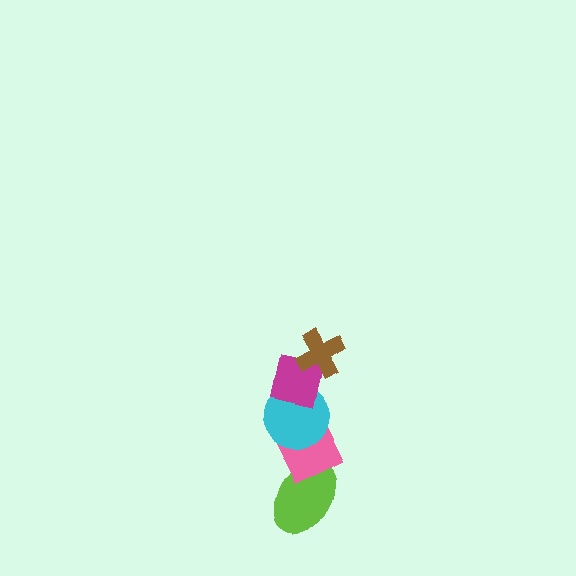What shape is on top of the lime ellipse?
The pink diamond is on top of the lime ellipse.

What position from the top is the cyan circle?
The cyan circle is 3rd from the top.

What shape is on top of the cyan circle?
The magenta square is on top of the cyan circle.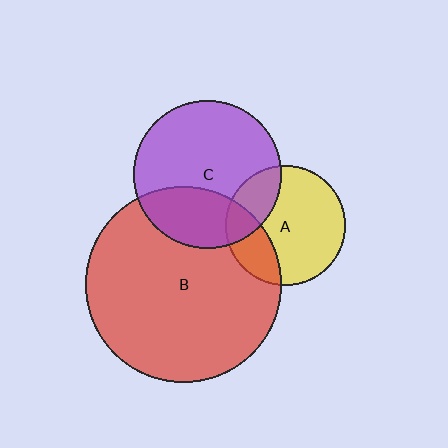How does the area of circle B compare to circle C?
Approximately 1.7 times.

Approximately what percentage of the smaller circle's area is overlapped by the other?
Approximately 30%.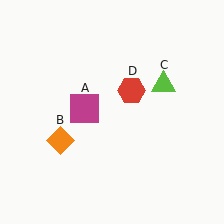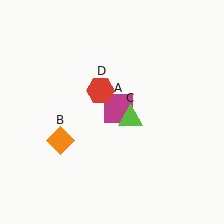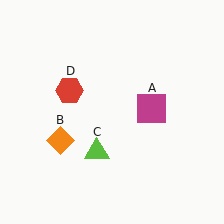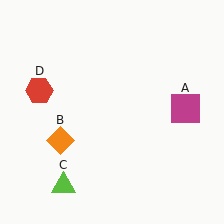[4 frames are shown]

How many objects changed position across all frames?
3 objects changed position: magenta square (object A), lime triangle (object C), red hexagon (object D).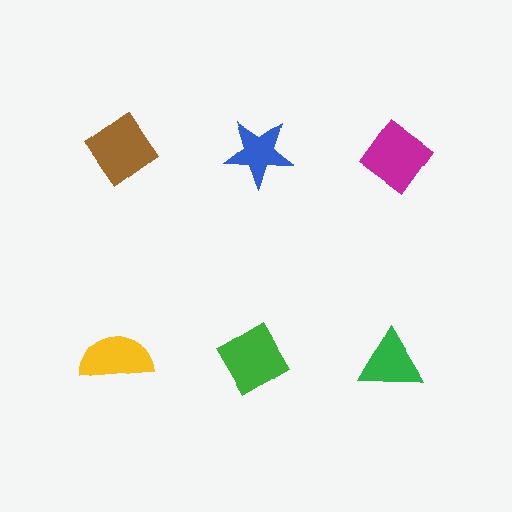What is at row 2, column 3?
A green triangle.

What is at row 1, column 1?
A brown diamond.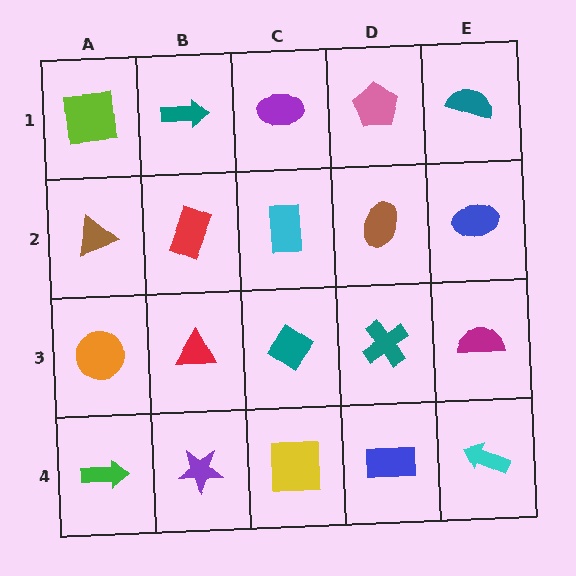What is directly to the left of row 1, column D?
A purple ellipse.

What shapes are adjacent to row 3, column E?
A blue ellipse (row 2, column E), a cyan arrow (row 4, column E), a teal cross (row 3, column D).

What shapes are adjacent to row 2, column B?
A teal arrow (row 1, column B), a red triangle (row 3, column B), a brown triangle (row 2, column A), a cyan rectangle (row 2, column C).